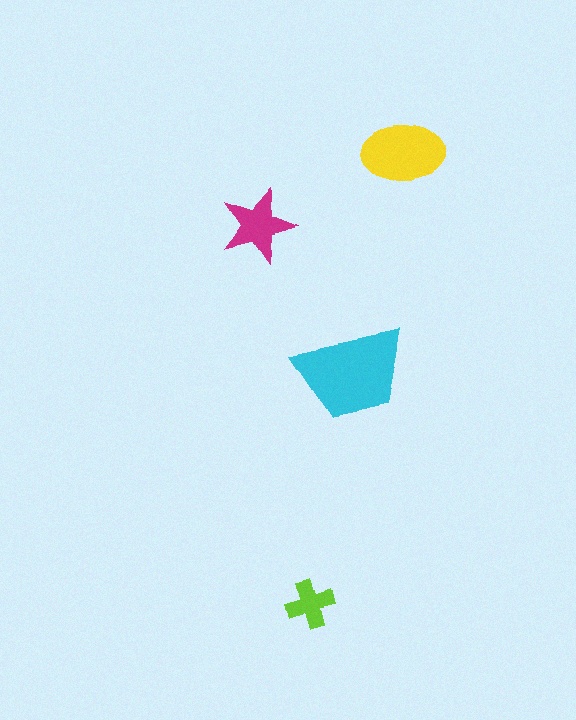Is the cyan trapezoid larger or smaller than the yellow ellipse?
Larger.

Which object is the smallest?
The lime cross.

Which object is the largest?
The cyan trapezoid.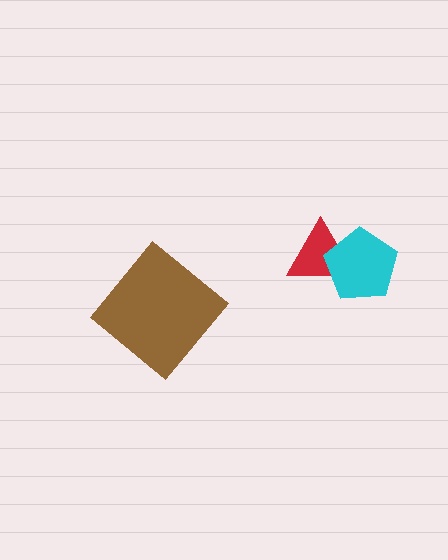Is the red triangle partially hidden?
Yes, it is partially covered by another shape.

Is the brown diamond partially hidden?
No, no other shape covers it.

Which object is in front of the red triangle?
The cyan pentagon is in front of the red triangle.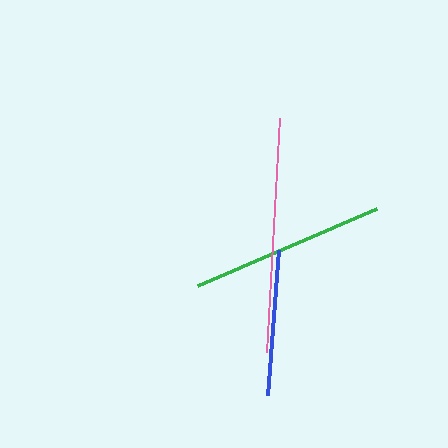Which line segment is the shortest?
The blue line is the shortest at approximately 146 pixels.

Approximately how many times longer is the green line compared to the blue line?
The green line is approximately 1.3 times the length of the blue line.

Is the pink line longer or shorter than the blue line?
The pink line is longer than the blue line.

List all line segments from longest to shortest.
From longest to shortest: pink, green, blue.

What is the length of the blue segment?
The blue segment is approximately 146 pixels long.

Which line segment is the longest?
The pink line is the longest at approximately 234 pixels.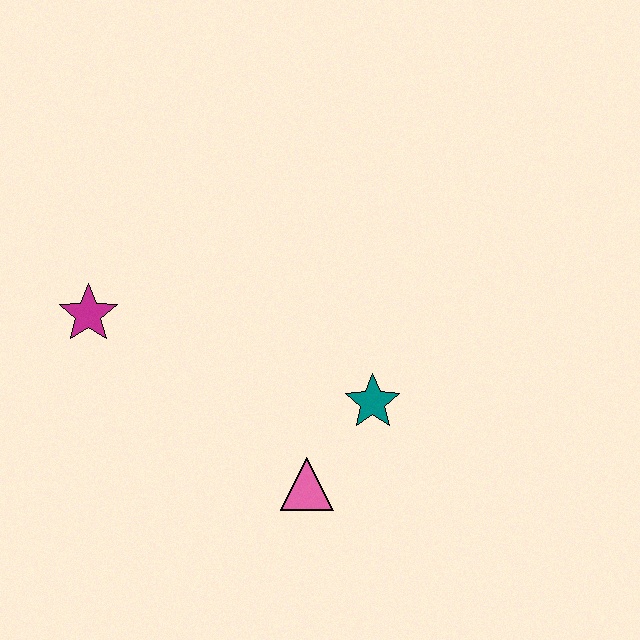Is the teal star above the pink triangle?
Yes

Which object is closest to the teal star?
The pink triangle is closest to the teal star.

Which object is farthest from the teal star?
The magenta star is farthest from the teal star.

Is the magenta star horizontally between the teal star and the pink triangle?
No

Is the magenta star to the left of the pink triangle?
Yes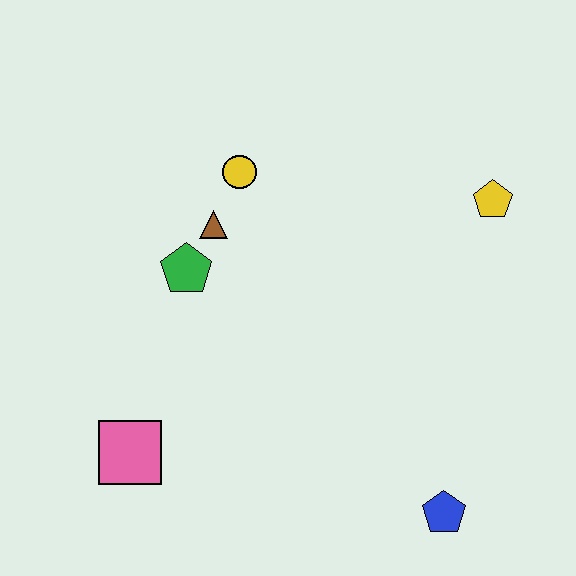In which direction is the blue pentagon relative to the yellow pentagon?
The blue pentagon is below the yellow pentagon.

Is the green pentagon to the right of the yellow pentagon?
No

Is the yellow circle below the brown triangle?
No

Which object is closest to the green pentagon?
The brown triangle is closest to the green pentagon.